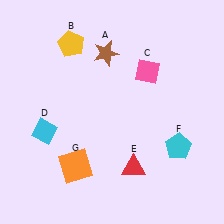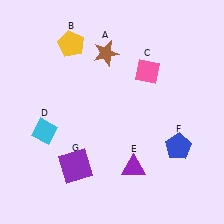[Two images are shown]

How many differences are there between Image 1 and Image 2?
There are 3 differences between the two images.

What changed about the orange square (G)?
In Image 1, G is orange. In Image 2, it changed to purple.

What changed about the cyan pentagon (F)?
In Image 1, F is cyan. In Image 2, it changed to blue.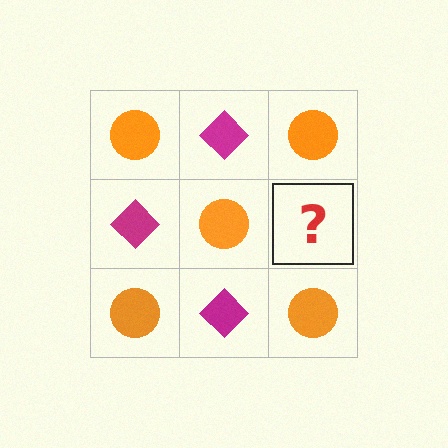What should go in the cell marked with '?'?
The missing cell should contain a magenta diamond.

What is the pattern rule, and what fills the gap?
The rule is that it alternates orange circle and magenta diamond in a checkerboard pattern. The gap should be filled with a magenta diamond.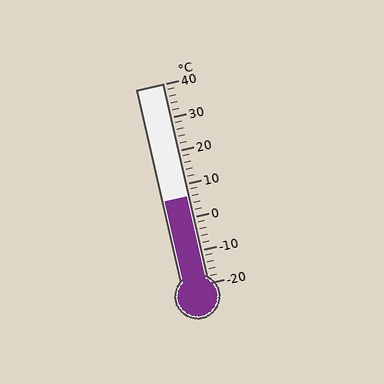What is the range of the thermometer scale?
The thermometer scale ranges from -20°C to 40°C.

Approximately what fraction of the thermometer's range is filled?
The thermometer is filled to approximately 45% of its range.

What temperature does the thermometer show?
The thermometer shows approximately 6°C.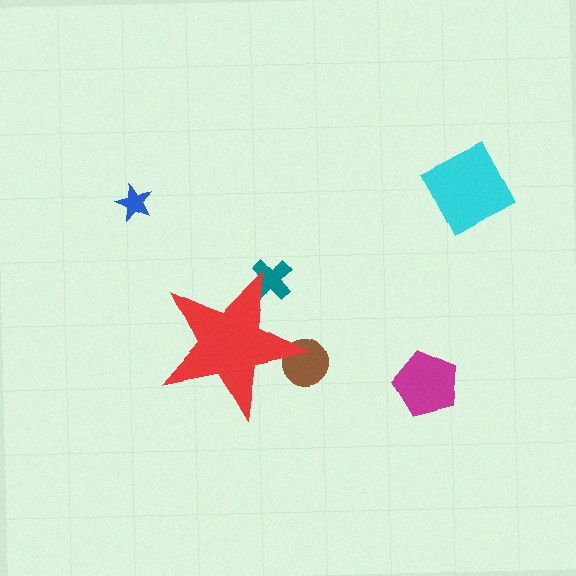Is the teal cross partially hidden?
Yes, the teal cross is partially hidden behind the red star.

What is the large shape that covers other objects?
A red star.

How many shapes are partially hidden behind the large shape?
2 shapes are partially hidden.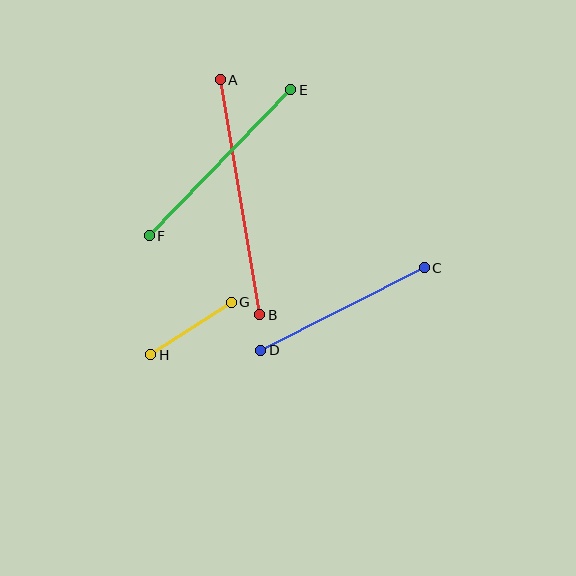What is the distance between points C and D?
The distance is approximately 183 pixels.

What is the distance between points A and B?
The distance is approximately 238 pixels.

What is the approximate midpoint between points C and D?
The midpoint is at approximately (342, 309) pixels.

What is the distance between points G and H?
The distance is approximately 96 pixels.